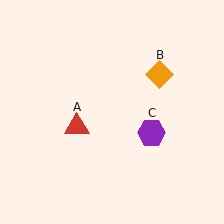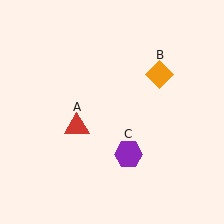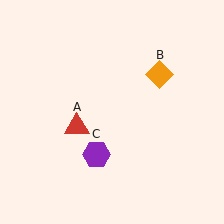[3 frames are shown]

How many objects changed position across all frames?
1 object changed position: purple hexagon (object C).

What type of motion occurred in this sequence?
The purple hexagon (object C) rotated clockwise around the center of the scene.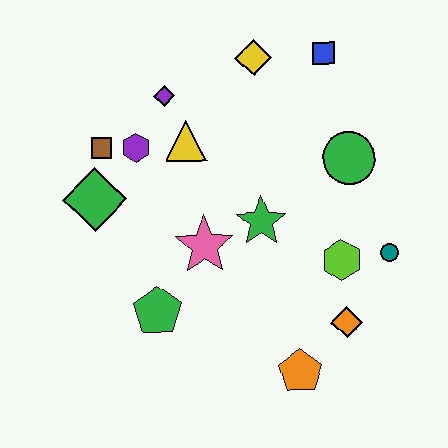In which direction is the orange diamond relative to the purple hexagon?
The orange diamond is to the right of the purple hexagon.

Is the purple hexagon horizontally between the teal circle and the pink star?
No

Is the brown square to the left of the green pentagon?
Yes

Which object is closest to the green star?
The pink star is closest to the green star.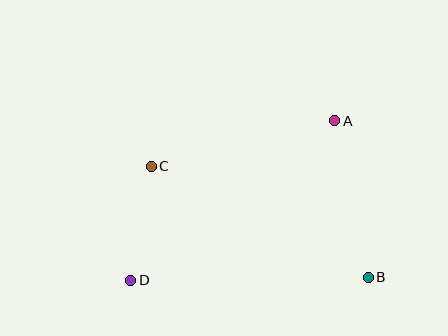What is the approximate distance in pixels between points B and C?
The distance between B and C is approximately 244 pixels.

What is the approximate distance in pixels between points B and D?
The distance between B and D is approximately 238 pixels.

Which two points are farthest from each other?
Points A and D are farthest from each other.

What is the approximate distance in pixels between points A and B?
The distance between A and B is approximately 160 pixels.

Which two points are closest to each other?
Points C and D are closest to each other.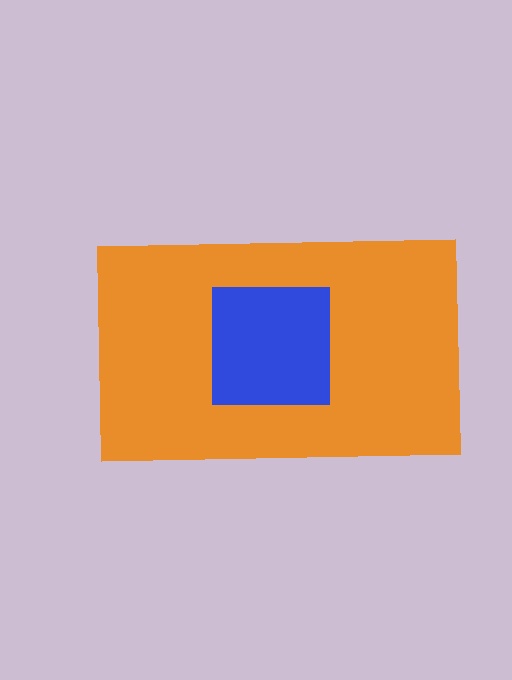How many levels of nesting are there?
2.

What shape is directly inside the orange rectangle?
The blue square.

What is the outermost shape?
The orange rectangle.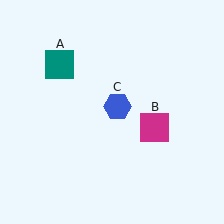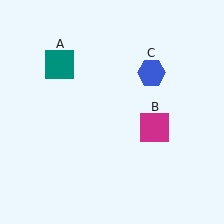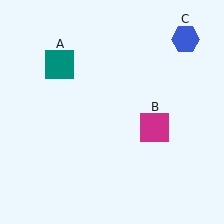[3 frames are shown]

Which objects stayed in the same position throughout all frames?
Teal square (object A) and magenta square (object B) remained stationary.